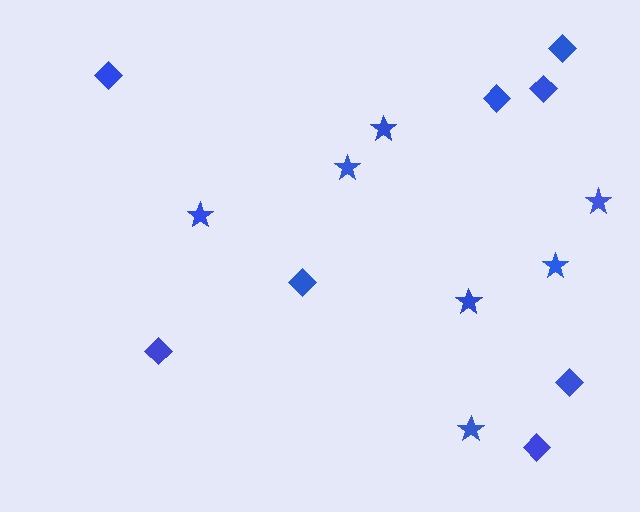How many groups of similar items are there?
There are 2 groups: one group of diamonds (8) and one group of stars (7).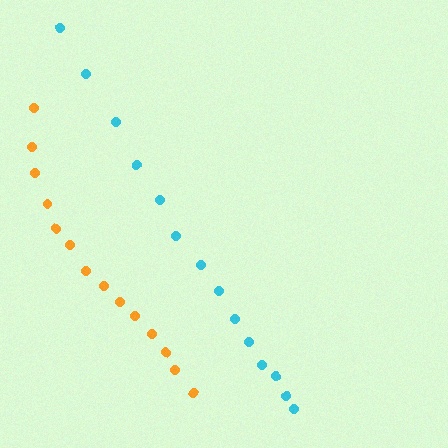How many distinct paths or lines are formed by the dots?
There are 2 distinct paths.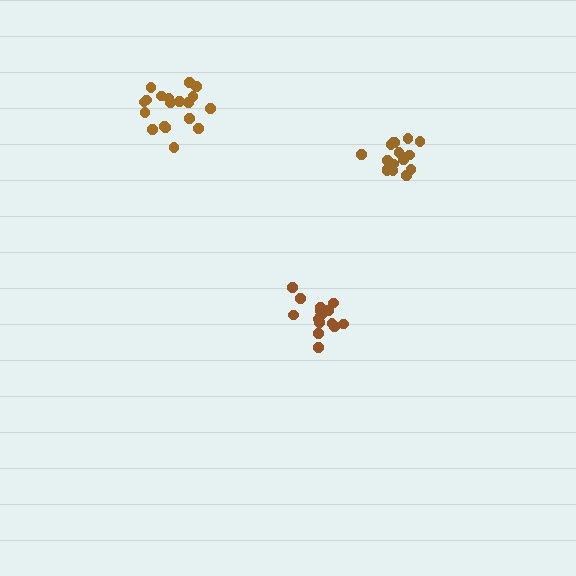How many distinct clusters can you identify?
There are 3 distinct clusters.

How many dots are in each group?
Group 1: 17 dots, Group 2: 19 dots, Group 3: 18 dots (54 total).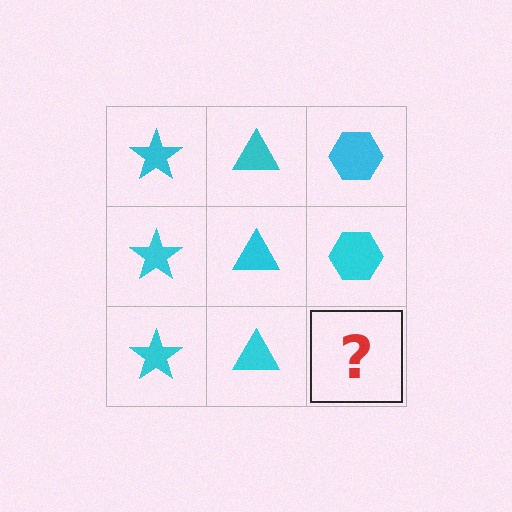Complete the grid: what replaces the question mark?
The question mark should be replaced with a cyan hexagon.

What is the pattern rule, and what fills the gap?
The rule is that each column has a consistent shape. The gap should be filled with a cyan hexagon.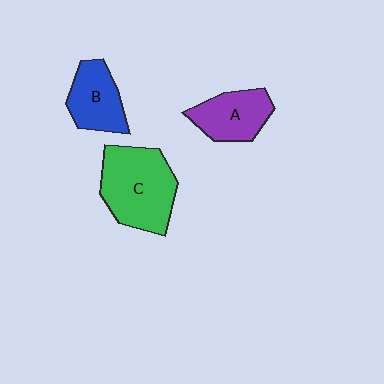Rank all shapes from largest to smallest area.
From largest to smallest: C (green), A (purple), B (blue).